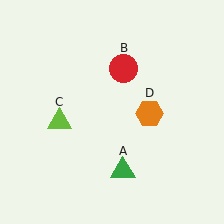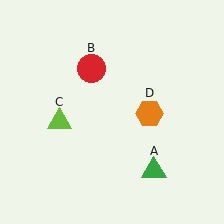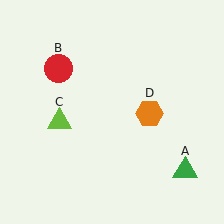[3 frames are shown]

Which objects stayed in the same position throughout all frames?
Lime triangle (object C) and orange hexagon (object D) remained stationary.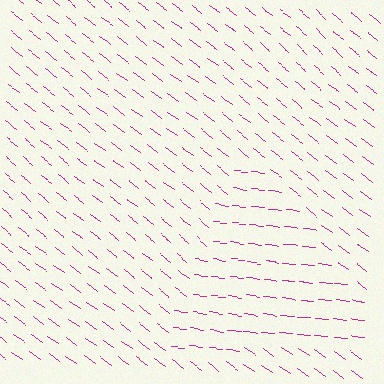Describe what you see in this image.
The image is filled with small magenta line segments. A triangle region in the image has lines oriented differently from the surrounding lines, creating a visible texture boundary.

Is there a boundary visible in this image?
Yes, there is a texture boundary formed by a change in line orientation.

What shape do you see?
I see a triangle.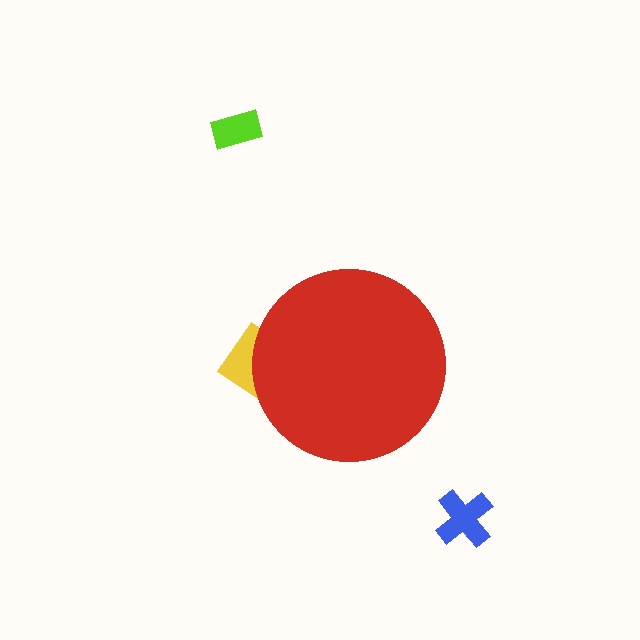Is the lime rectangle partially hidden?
No, the lime rectangle is fully visible.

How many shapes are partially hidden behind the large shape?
1 shape is partially hidden.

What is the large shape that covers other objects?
A red circle.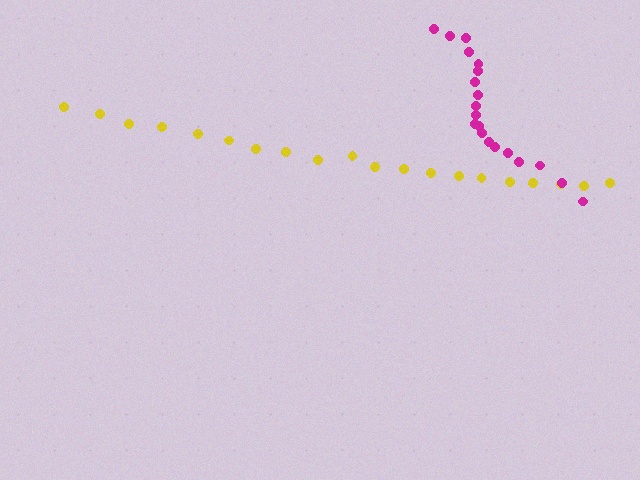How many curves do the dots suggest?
There are 2 distinct paths.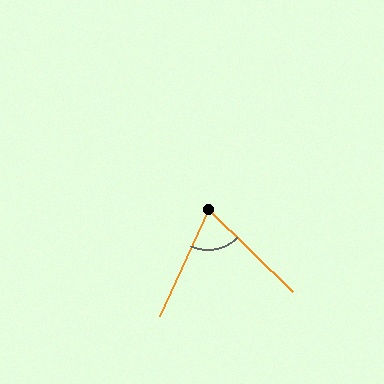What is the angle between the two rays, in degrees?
Approximately 70 degrees.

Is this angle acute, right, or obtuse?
It is acute.